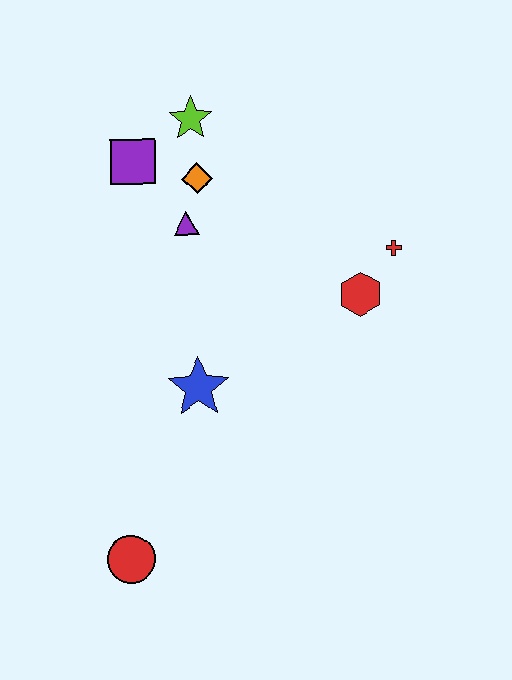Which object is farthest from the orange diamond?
The red circle is farthest from the orange diamond.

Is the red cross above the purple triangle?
No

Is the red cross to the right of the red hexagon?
Yes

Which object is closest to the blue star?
The purple triangle is closest to the blue star.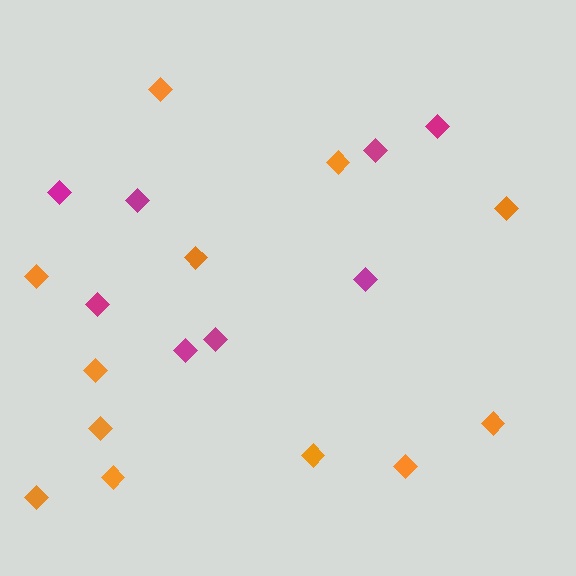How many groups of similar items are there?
There are 2 groups: one group of magenta diamonds (8) and one group of orange diamonds (12).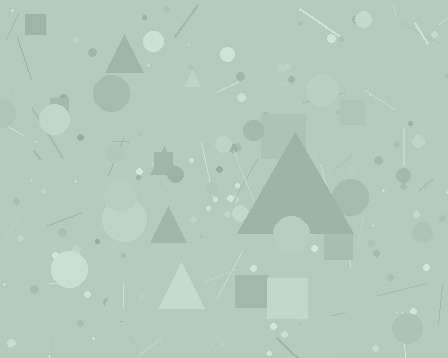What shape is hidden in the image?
A triangle is hidden in the image.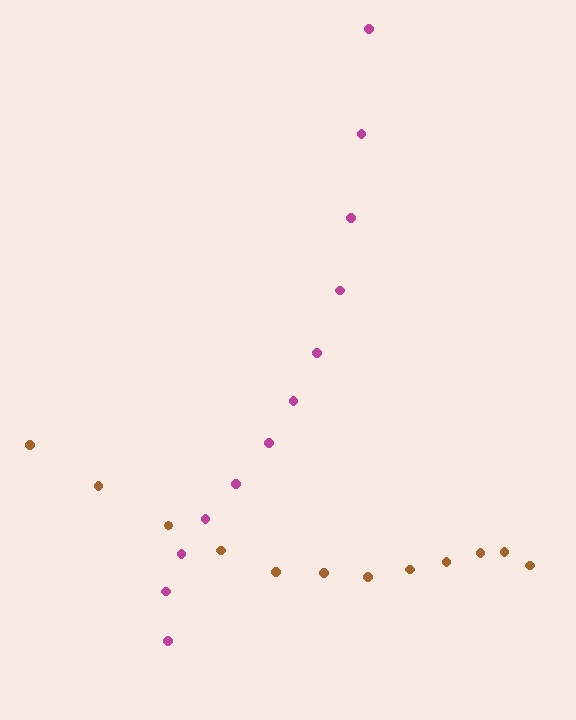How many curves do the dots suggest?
There are 2 distinct paths.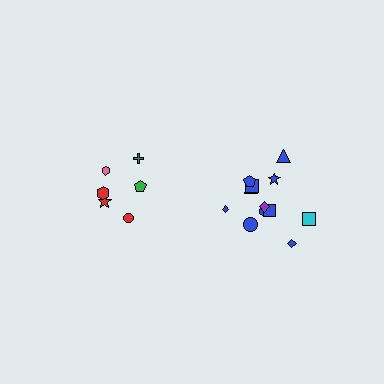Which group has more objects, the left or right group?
The right group.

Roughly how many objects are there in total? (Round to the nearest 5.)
Roughly 20 objects in total.